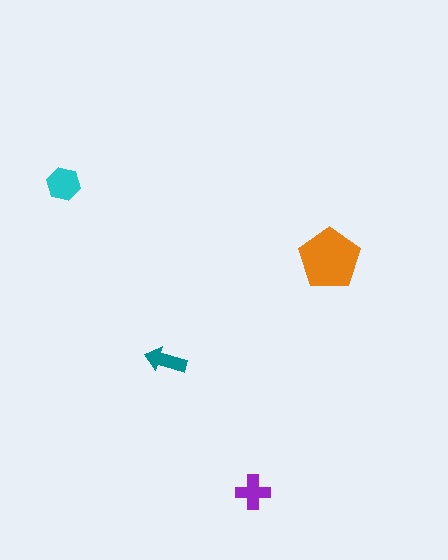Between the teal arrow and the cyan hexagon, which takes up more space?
The cyan hexagon.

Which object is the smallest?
The teal arrow.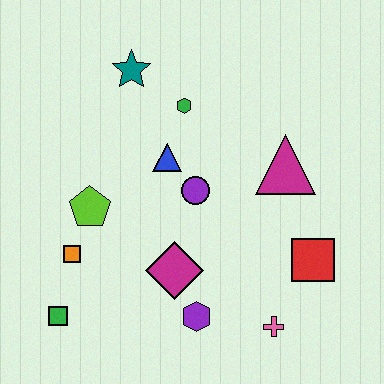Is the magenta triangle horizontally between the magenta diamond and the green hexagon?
No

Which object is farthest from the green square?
The magenta triangle is farthest from the green square.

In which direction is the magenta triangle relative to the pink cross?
The magenta triangle is above the pink cross.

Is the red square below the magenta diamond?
No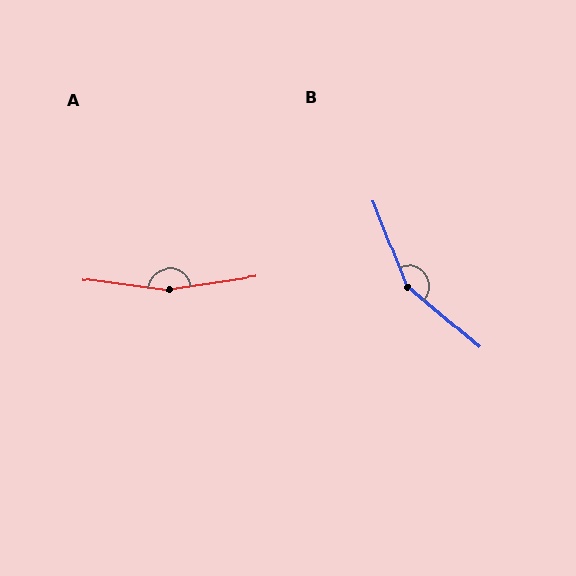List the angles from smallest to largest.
B (151°), A (164°).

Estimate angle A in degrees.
Approximately 164 degrees.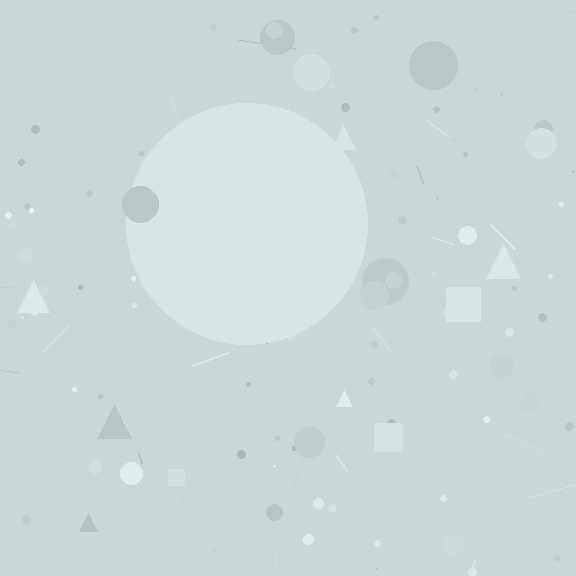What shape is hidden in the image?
A circle is hidden in the image.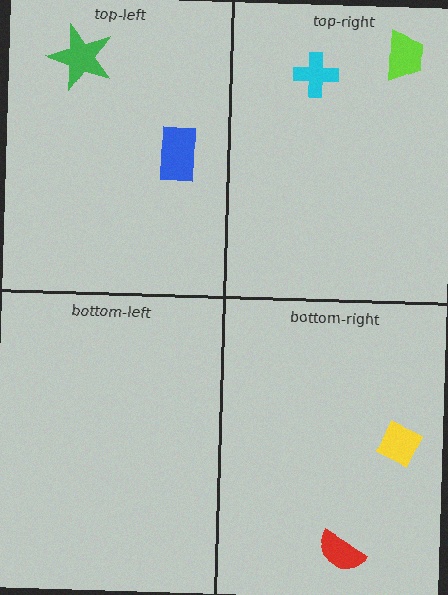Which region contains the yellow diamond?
The bottom-right region.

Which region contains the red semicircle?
The bottom-right region.